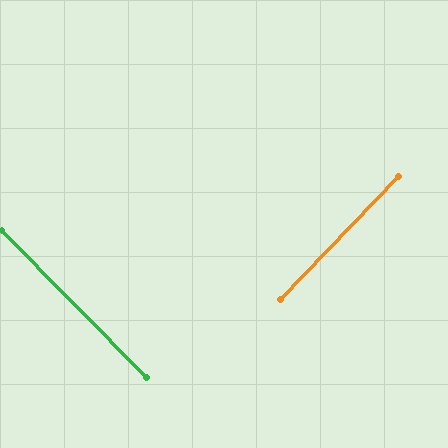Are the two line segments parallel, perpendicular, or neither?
Perpendicular — they meet at approximately 88°.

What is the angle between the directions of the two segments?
Approximately 88 degrees.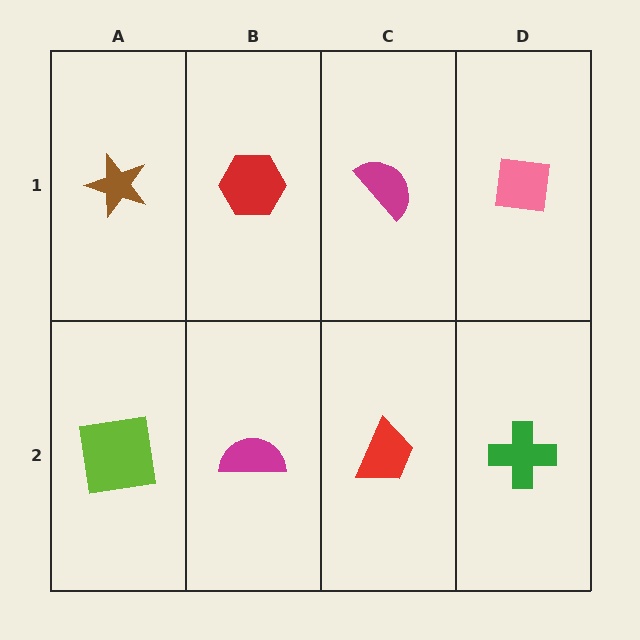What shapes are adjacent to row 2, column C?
A magenta semicircle (row 1, column C), a magenta semicircle (row 2, column B), a green cross (row 2, column D).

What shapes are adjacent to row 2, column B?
A red hexagon (row 1, column B), a lime square (row 2, column A), a red trapezoid (row 2, column C).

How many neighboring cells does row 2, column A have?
2.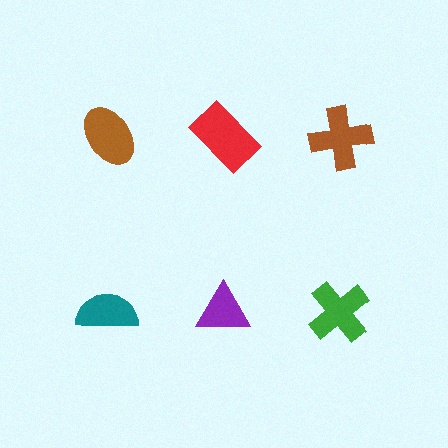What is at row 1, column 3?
A brown cross.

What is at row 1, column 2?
A red rectangle.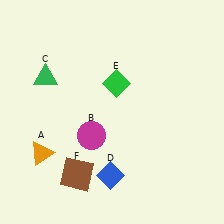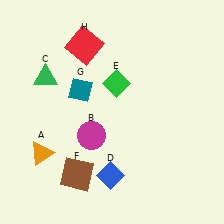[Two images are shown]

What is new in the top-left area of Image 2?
A red square (H) was added in the top-left area of Image 2.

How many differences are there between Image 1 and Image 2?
There are 2 differences between the two images.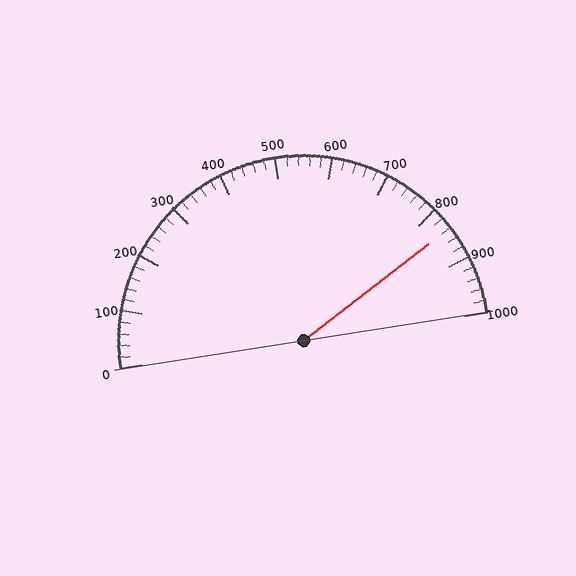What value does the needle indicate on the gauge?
The needle indicates approximately 840.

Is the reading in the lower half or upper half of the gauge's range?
The reading is in the upper half of the range (0 to 1000).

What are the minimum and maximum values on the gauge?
The gauge ranges from 0 to 1000.